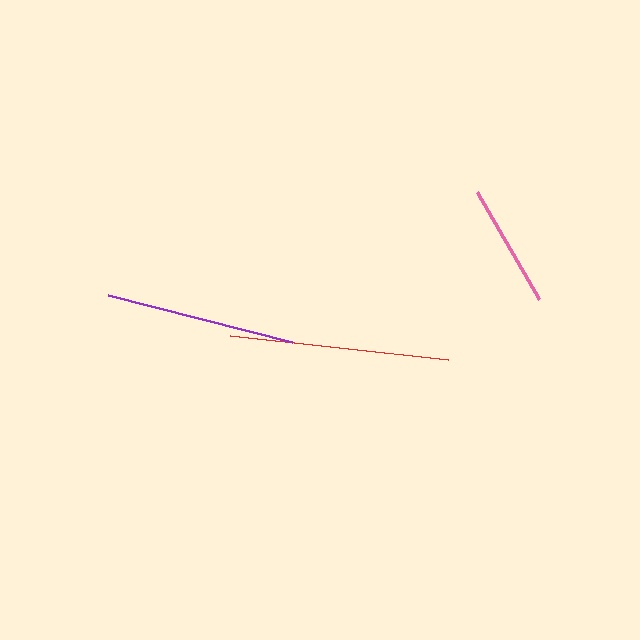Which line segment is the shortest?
The pink line is the shortest at approximately 123 pixels.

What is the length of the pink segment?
The pink segment is approximately 123 pixels long.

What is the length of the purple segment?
The purple segment is approximately 190 pixels long.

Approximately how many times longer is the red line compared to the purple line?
The red line is approximately 1.2 times the length of the purple line.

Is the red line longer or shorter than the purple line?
The red line is longer than the purple line.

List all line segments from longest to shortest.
From longest to shortest: red, purple, pink.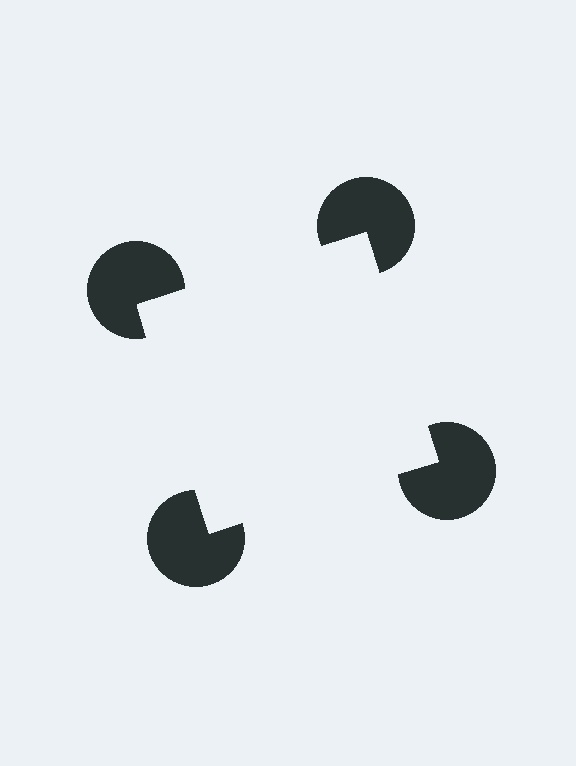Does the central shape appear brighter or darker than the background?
It typically appears slightly brighter than the background, even though no actual brightness change is drawn.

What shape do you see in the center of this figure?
An illusory square — its edges are inferred from the aligned wedge cuts in the pac-man discs, not physically drawn.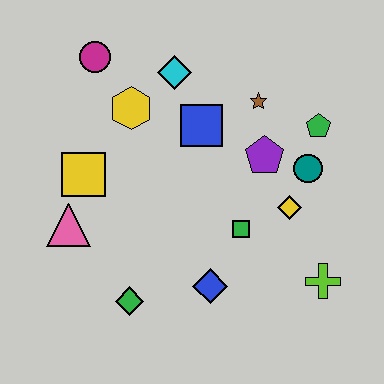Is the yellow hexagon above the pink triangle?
Yes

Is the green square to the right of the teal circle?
No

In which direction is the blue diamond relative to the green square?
The blue diamond is below the green square.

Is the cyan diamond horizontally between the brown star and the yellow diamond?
No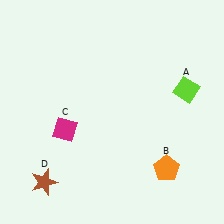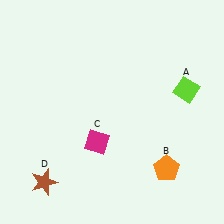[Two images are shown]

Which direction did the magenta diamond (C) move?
The magenta diamond (C) moved right.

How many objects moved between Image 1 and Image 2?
1 object moved between the two images.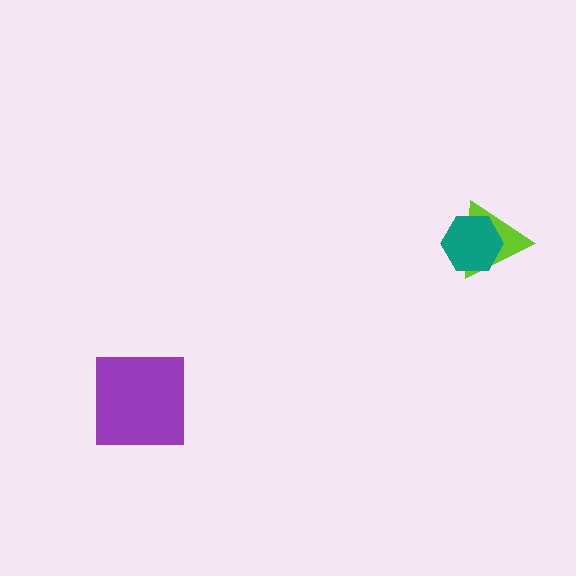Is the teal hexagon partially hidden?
No, no other shape covers it.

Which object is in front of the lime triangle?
The teal hexagon is in front of the lime triangle.